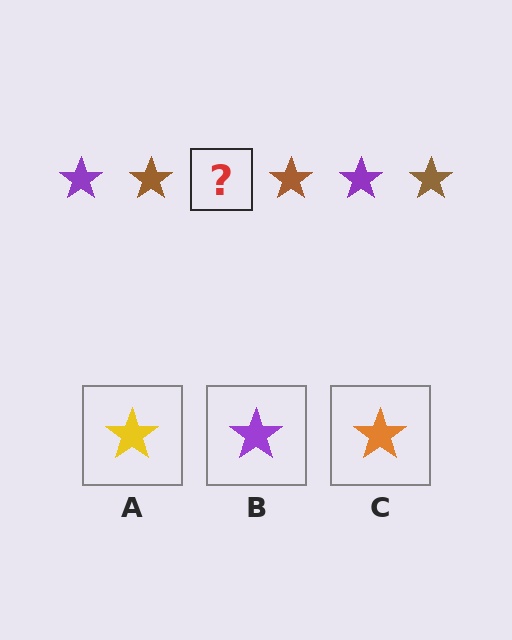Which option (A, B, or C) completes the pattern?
B.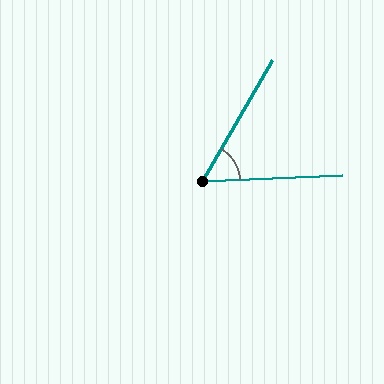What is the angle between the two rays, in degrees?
Approximately 58 degrees.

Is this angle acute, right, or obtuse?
It is acute.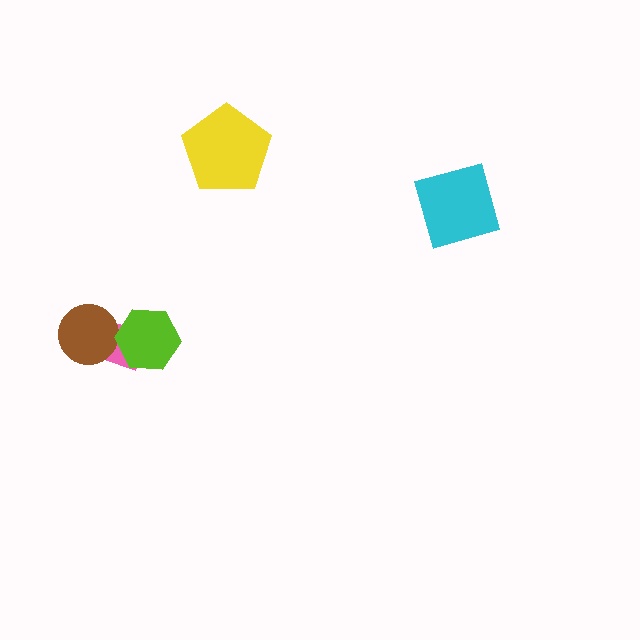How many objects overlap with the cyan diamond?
0 objects overlap with the cyan diamond.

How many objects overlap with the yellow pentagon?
0 objects overlap with the yellow pentagon.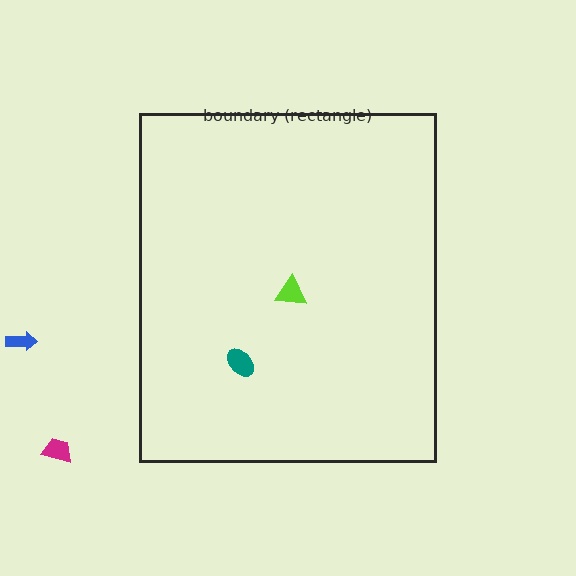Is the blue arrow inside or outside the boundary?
Outside.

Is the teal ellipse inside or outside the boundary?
Inside.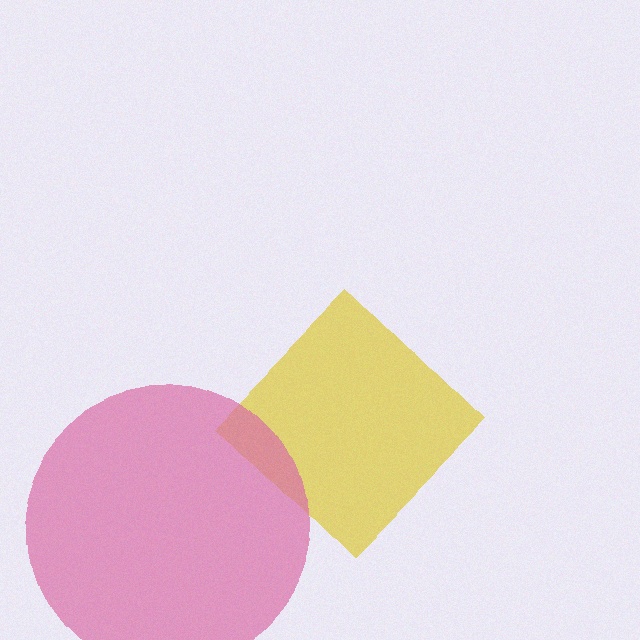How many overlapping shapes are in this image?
There are 2 overlapping shapes in the image.